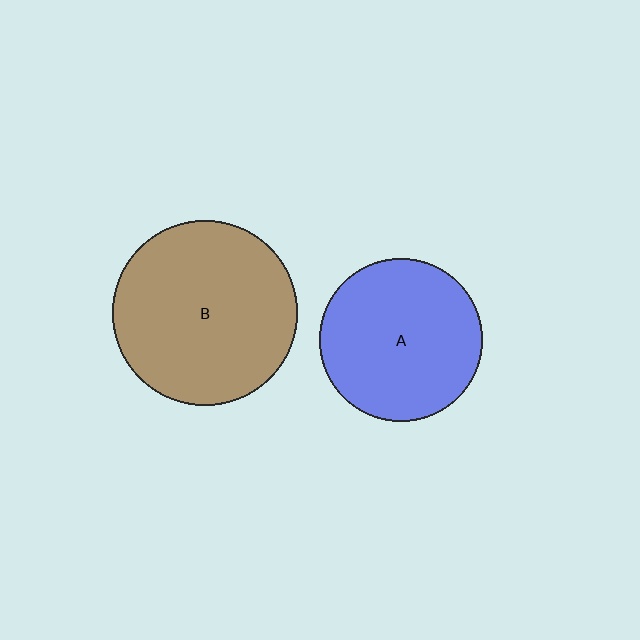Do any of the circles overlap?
No, none of the circles overlap.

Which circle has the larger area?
Circle B (brown).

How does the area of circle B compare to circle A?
Approximately 1.3 times.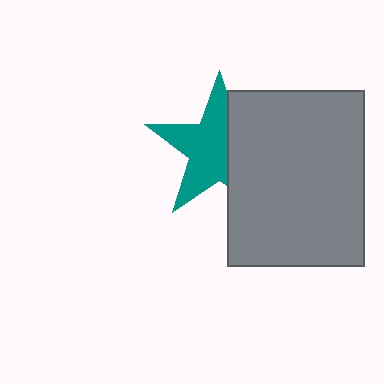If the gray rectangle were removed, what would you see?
You would see the complete teal star.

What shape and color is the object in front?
The object in front is a gray rectangle.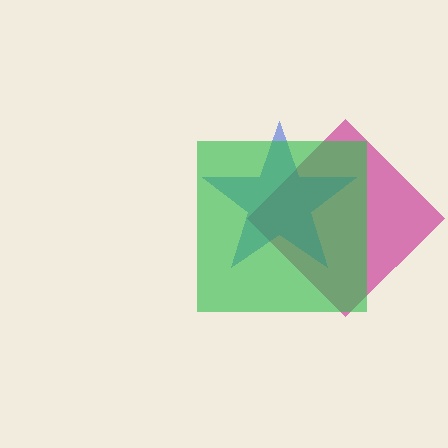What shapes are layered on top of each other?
The layered shapes are: a magenta diamond, a blue star, a green square.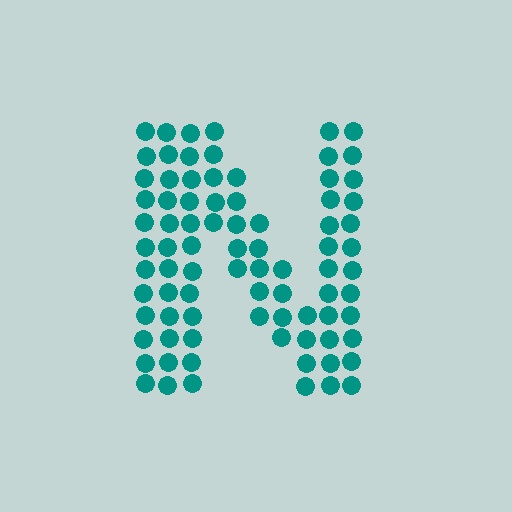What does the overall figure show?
The overall figure shows the letter N.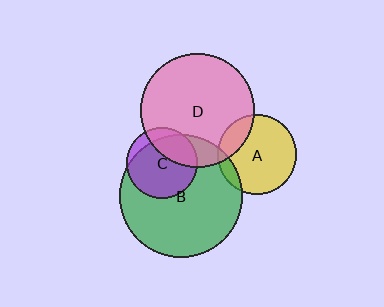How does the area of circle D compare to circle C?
Approximately 2.6 times.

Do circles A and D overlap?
Yes.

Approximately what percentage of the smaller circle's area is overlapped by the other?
Approximately 20%.